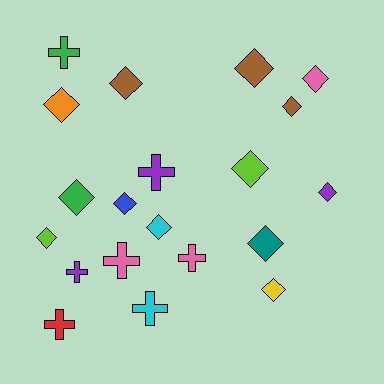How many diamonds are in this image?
There are 13 diamonds.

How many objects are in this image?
There are 20 objects.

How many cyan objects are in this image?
There are 2 cyan objects.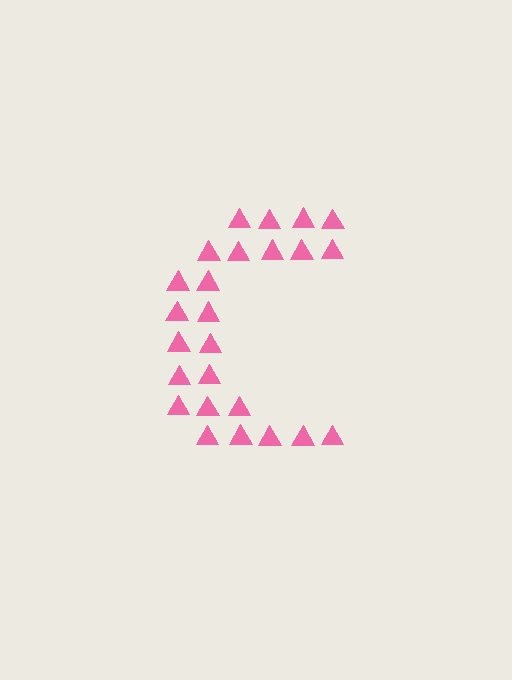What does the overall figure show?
The overall figure shows the letter C.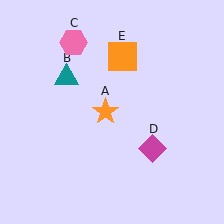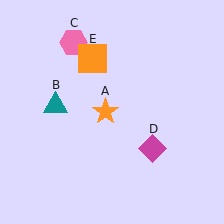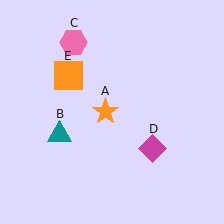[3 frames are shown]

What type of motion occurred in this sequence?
The teal triangle (object B), orange square (object E) rotated counterclockwise around the center of the scene.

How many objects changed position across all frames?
2 objects changed position: teal triangle (object B), orange square (object E).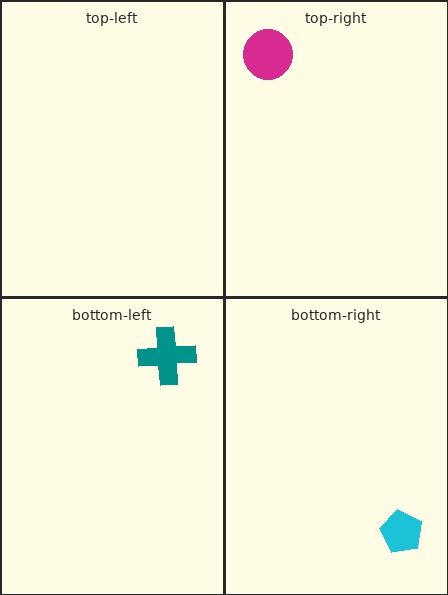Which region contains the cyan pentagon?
The bottom-right region.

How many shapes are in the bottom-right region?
1.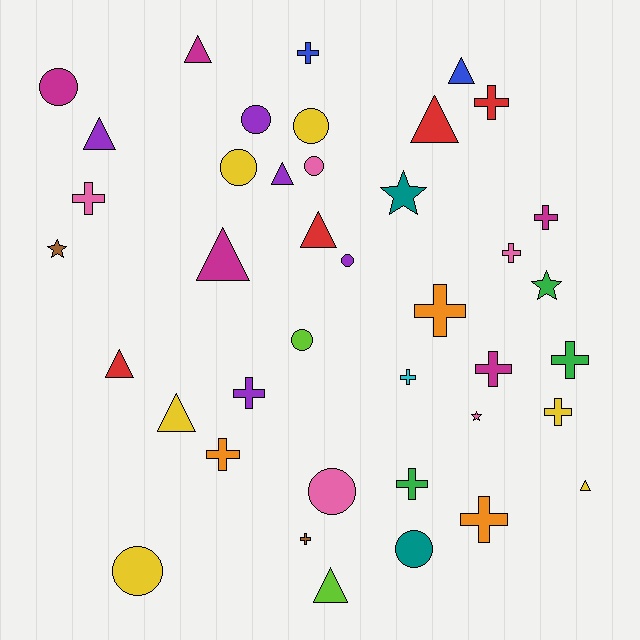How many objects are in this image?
There are 40 objects.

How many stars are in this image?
There are 4 stars.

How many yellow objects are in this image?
There are 6 yellow objects.